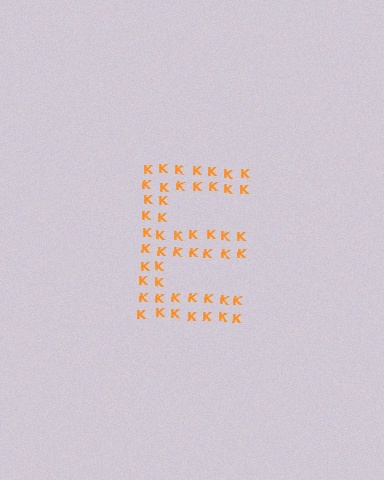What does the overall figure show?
The overall figure shows the letter E.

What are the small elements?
The small elements are letter K's.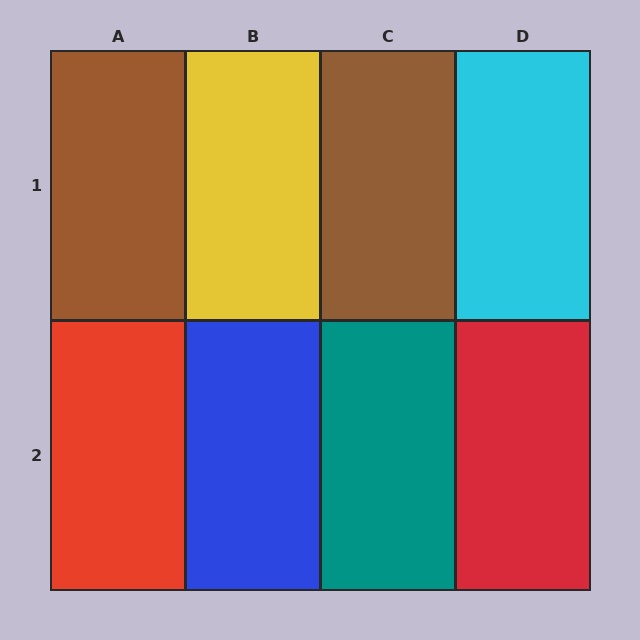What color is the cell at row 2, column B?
Blue.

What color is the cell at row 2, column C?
Teal.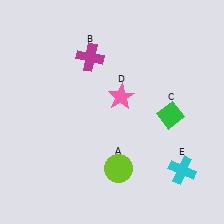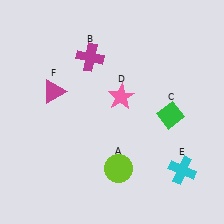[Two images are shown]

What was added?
A magenta triangle (F) was added in Image 2.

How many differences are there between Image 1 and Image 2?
There is 1 difference between the two images.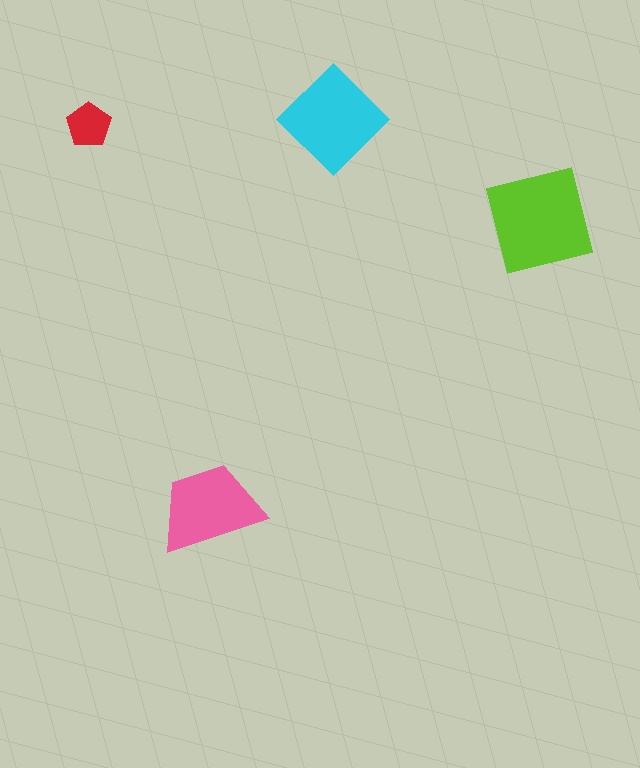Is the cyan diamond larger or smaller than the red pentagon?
Larger.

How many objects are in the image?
There are 4 objects in the image.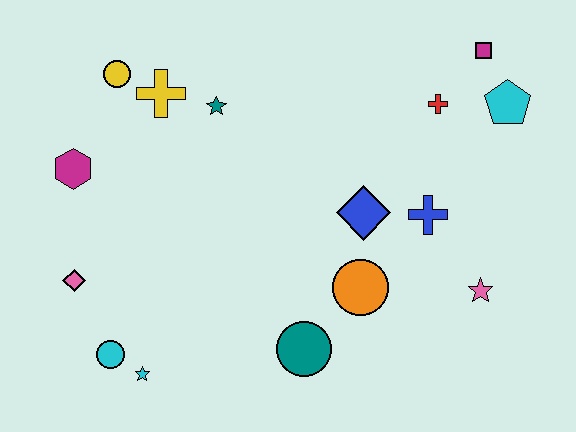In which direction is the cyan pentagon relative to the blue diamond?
The cyan pentagon is to the right of the blue diamond.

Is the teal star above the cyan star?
Yes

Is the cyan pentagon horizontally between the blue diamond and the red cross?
No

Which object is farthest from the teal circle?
The magenta square is farthest from the teal circle.